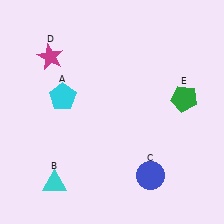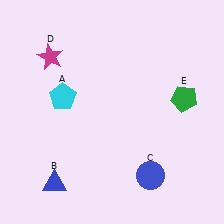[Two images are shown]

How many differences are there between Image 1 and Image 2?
There is 1 difference between the two images.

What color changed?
The triangle (B) changed from cyan in Image 1 to blue in Image 2.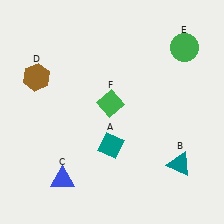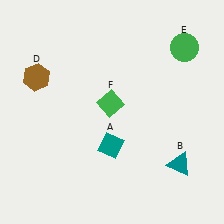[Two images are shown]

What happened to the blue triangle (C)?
The blue triangle (C) was removed in Image 2. It was in the bottom-left area of Image 1.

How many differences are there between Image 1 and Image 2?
There is 1 difference between the two images.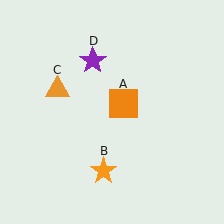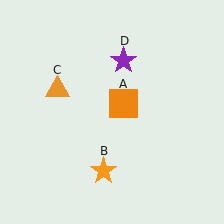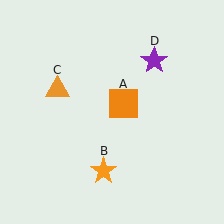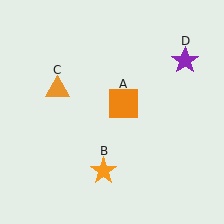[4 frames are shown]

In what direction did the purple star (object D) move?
The purple star (object D) moved right.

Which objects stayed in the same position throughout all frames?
Orange square (object A) and orange star (object B) and orange triangle (object C) remained stationary.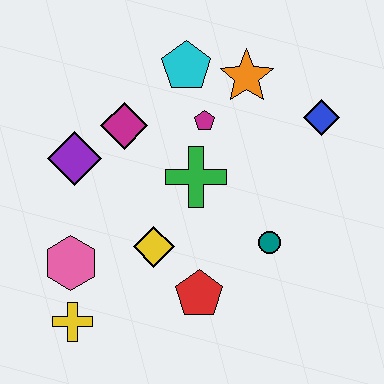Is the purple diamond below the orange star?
Yes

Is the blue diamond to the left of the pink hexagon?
No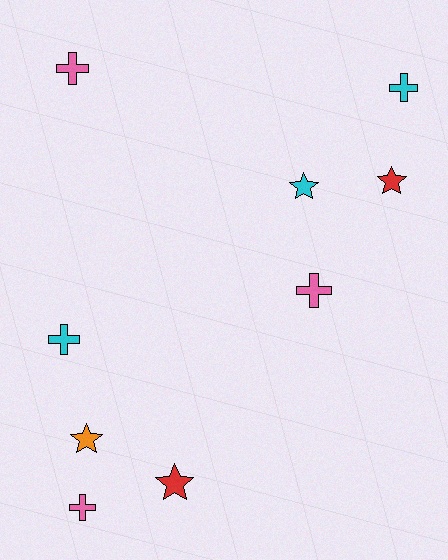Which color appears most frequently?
Pink, with 3 objects.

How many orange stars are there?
There is 1 orange star.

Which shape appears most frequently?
Cross, with 5 objects.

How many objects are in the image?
There are 9 objects.